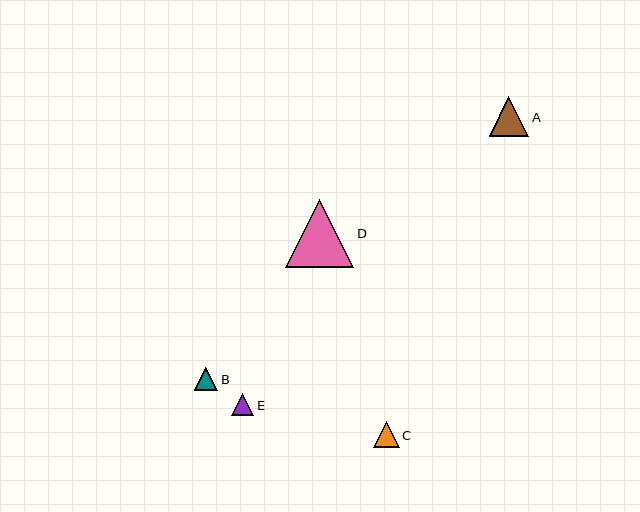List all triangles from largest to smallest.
From largest to smallest: D, A, C, B, E.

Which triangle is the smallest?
Triangle E is the smallest with a size of approximately 22 pixels.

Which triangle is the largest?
Triangle D is the largest with a size of approximately 68 pixels.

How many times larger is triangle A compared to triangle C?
Triangle A is approximately 1.5 times the size of triangle C.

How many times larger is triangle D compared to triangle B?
Triangle D is approximately 2.9 times the size of triangle B.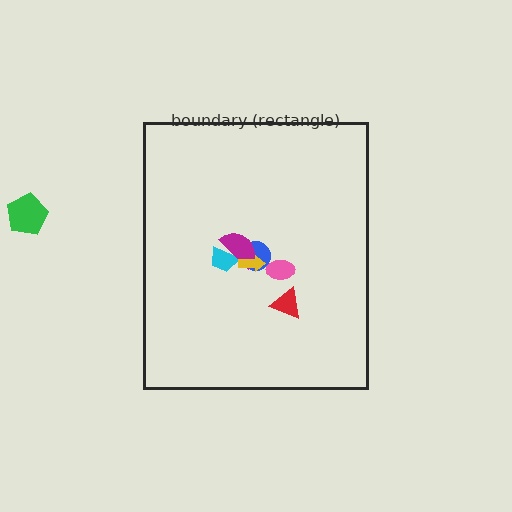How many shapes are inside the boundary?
6 inside, 1 outside.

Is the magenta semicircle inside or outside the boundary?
Inside.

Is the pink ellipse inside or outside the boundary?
Inside.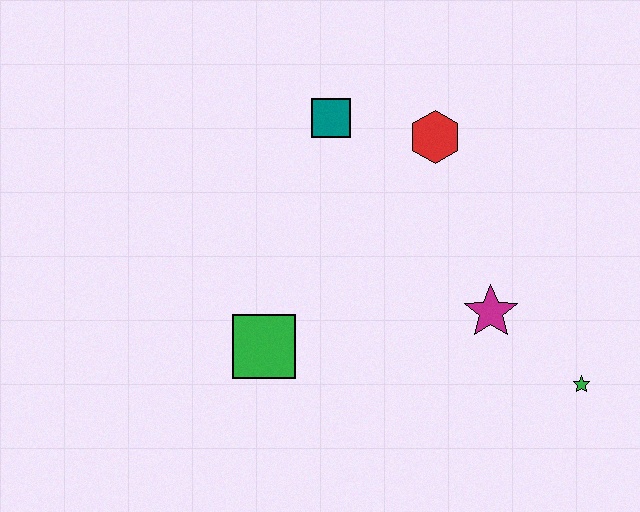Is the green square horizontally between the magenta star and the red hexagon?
No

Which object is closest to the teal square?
The red hexagon is closest to the teal square.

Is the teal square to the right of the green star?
No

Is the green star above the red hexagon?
No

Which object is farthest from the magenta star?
The teal square is farthest from the magenta star.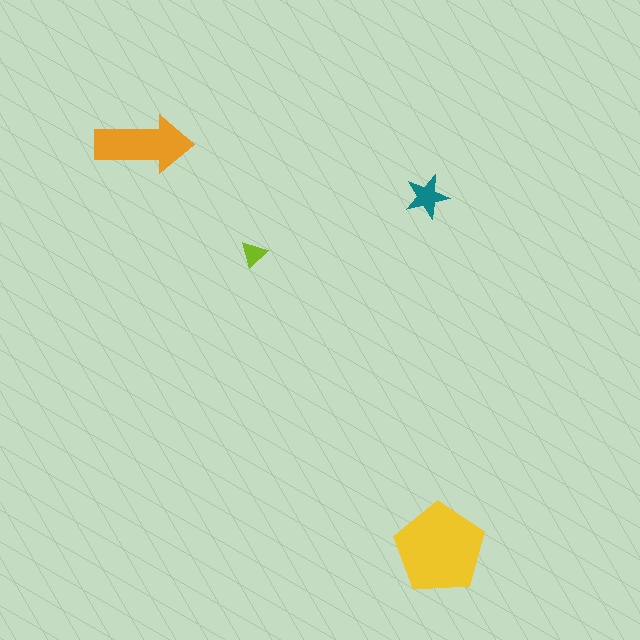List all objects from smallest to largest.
The lime triangle, the teal star, the orange arrow, the yellow pentagon.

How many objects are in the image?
There are 4 objects in the image.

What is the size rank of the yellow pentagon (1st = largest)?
1st.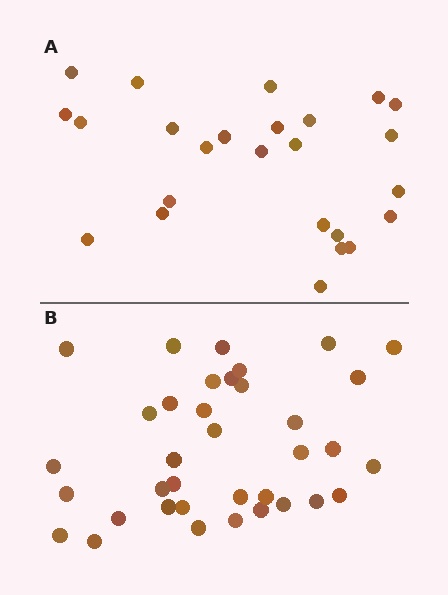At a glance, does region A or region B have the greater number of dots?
Region B (the bottom region) has more dots.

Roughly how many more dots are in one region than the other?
Region B has roughly 12 or so more dots than region A.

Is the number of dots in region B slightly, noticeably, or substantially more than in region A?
Region B has noticeably more, but not dramatically so. The ratio is roughly 1.4 to 1.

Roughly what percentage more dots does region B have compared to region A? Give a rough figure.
About 45% more.